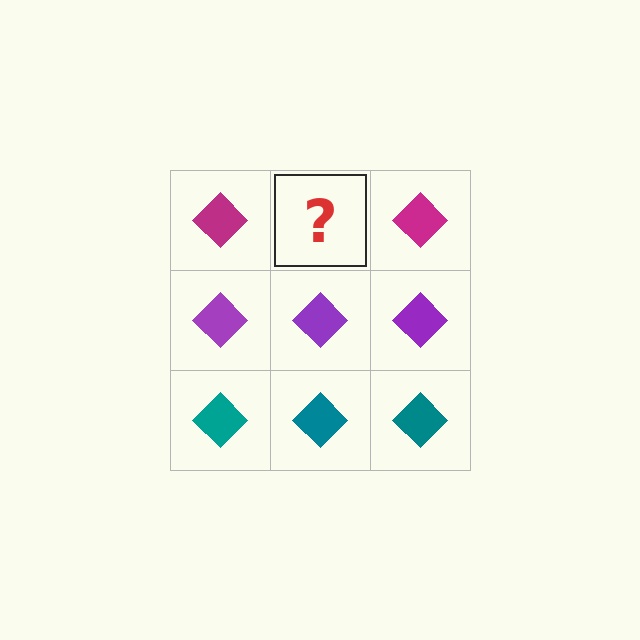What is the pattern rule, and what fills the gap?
The rule is that each row has a consistent color. The gap should be filled with a magenta diamond.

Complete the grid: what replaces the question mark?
The question mark should be replaced with a magenta diamond.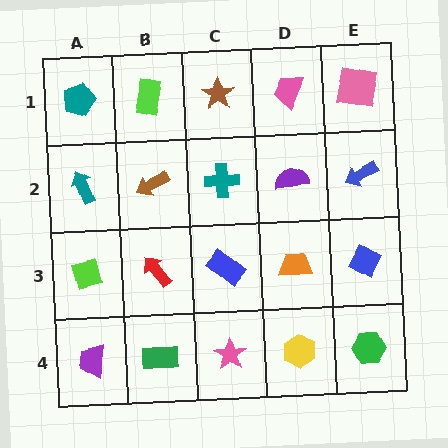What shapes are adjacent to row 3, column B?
A brown arrow (row 2, column B), a green rectangle (row 4, column B), a lime square (row 3, column A), a blue rectangle (row 3, column C).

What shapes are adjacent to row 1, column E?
A blue arrow (row 2, column E), a pink trapezoid (row 1, column D).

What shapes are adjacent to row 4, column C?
A blue rectangle (row 3, column C), a green rectangle (row 4, column B), a yellow hexagon (row 4, column D).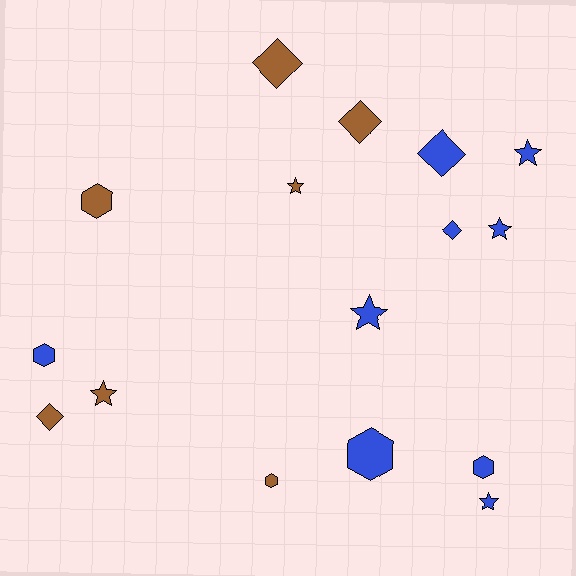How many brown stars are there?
There are 2 brown stars.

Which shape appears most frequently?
Star, with 6 objects.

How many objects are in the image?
There are 16 objects.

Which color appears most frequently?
Blue, with 9 objects.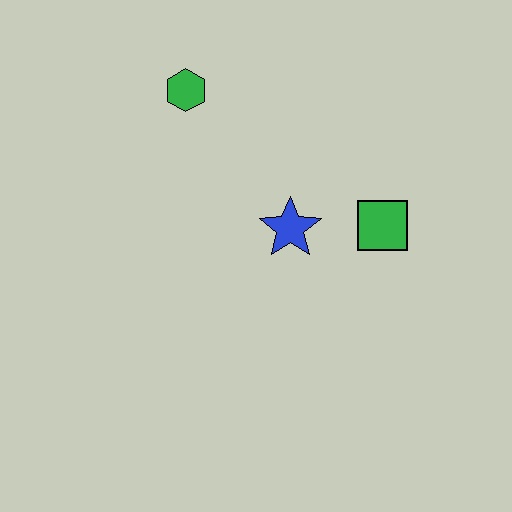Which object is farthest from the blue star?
The green hexagon is farthest from the blue star.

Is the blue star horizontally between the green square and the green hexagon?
Yes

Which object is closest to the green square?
The blue star is closest to the green square.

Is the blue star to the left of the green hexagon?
No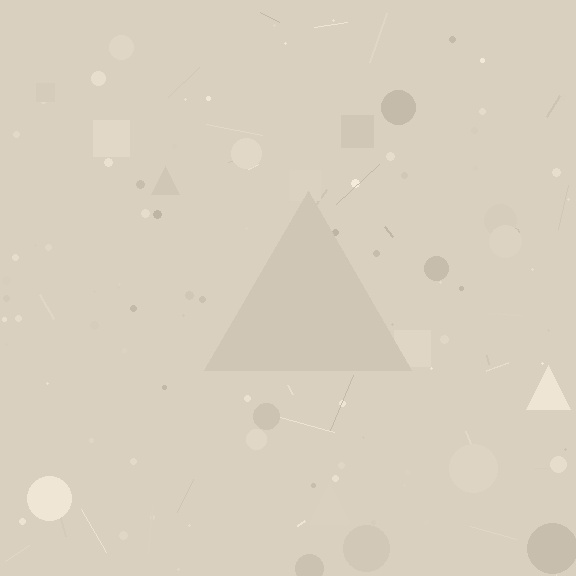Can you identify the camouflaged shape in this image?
The camouflaged shape is a triangle.